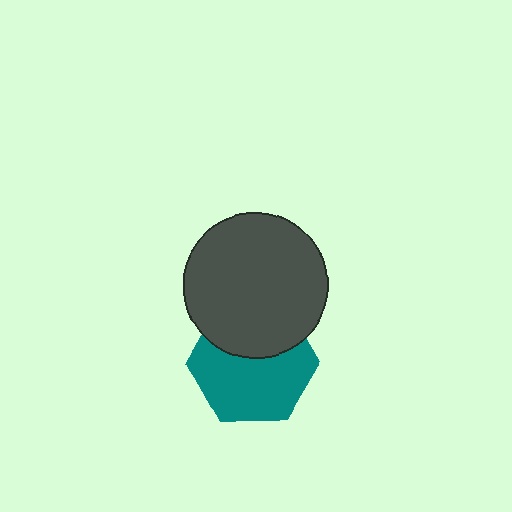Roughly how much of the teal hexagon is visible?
About half of it is visible (roughly 63%).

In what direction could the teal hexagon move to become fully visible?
The teal hexagon could move down. That would shift it out from behind the dark gray circle entirely.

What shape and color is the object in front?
The object in front is a dark gray circle.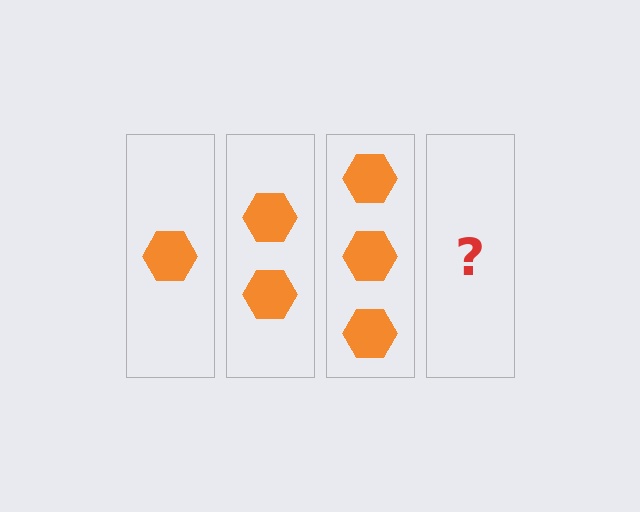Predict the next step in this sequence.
The next step is 4 hexagons.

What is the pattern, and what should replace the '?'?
The pattern is that each step adds one more hexagon. The '?' should be 4 hexagons.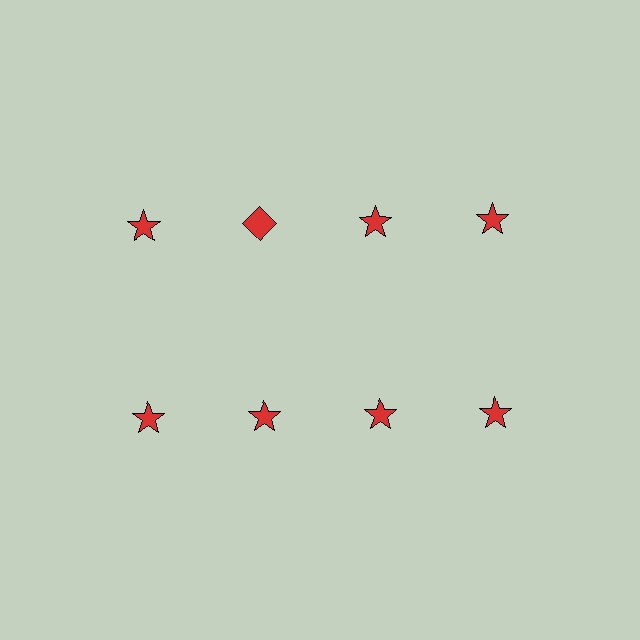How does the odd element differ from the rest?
It has a different shape: diamond instead of star.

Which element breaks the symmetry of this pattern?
The red diamond in the top row, second from left column breaks the symmetry. All other shapes are red stars.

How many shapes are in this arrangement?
There are 8 shapes arranged in a grid pattern.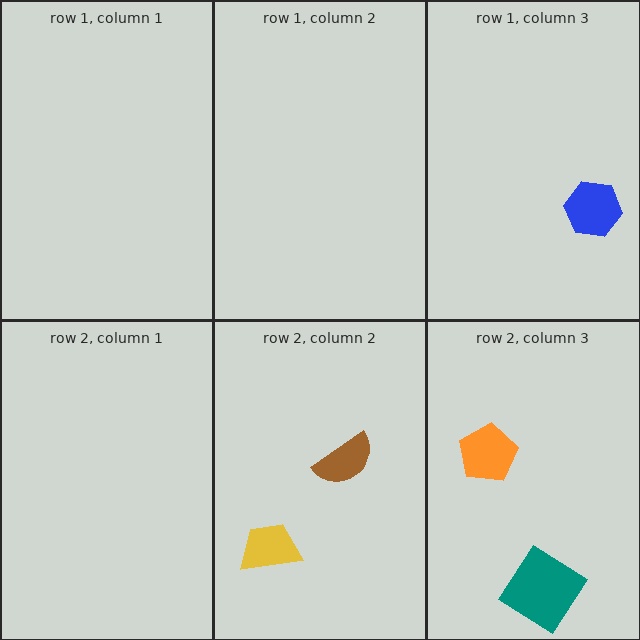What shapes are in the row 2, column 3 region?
The orange pentagon, the teal diamond.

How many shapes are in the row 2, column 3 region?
2.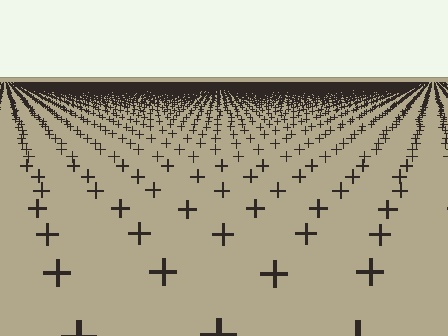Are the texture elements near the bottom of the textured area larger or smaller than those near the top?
Larger. Near the bottom, elements are closer to the viewer and appear at a bigger on-screen size.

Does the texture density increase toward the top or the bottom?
Density increases toward the top.